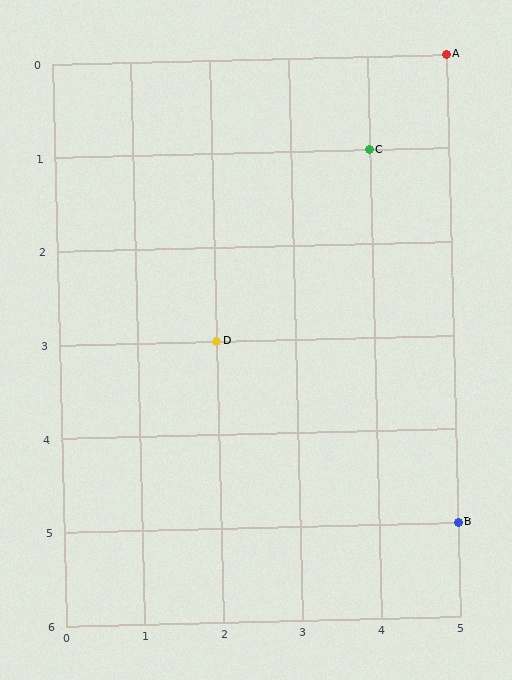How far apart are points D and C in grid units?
Points D and C are 2 columns and 2 rows apart (about 2.8 grid units diagonally).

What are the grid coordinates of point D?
Point D is at grid coordinates (2, 3).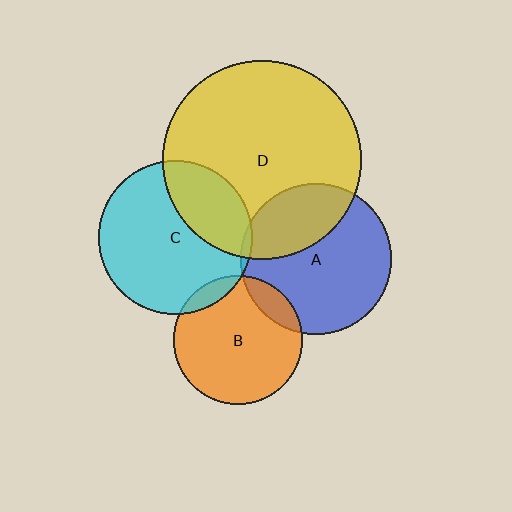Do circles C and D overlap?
Yes.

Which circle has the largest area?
Circle D (yellow).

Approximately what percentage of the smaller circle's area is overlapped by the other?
Approximately 30%.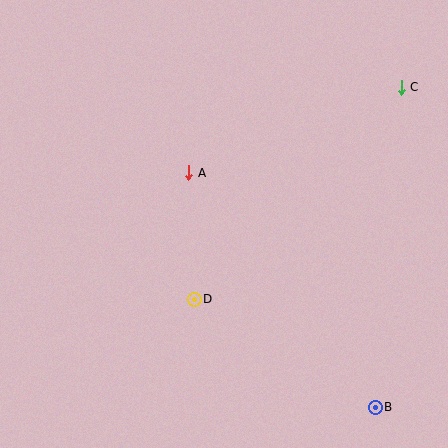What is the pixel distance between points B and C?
The distance between B and C is 321 pixels.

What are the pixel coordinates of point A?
Point A is at (189, 173).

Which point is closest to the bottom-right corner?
Point B is closest to the bottom-right corner.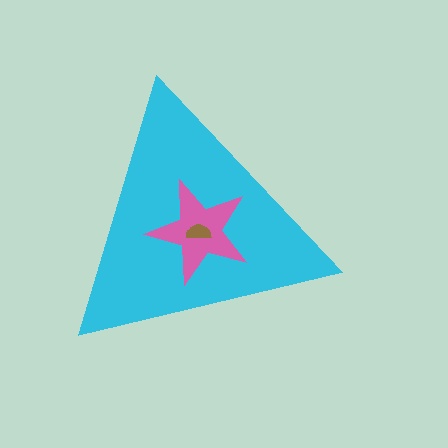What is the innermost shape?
The brown semicircle.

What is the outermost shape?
The cyan triangle.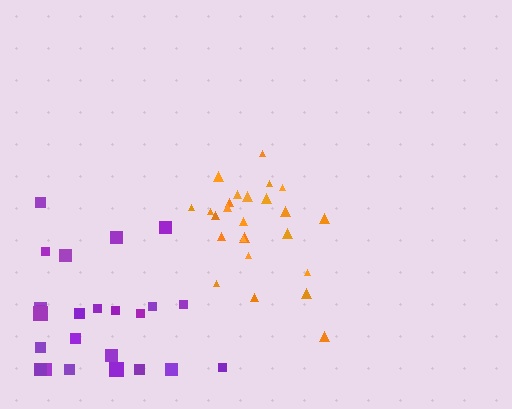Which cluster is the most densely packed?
Orange.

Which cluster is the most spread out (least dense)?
Purple.